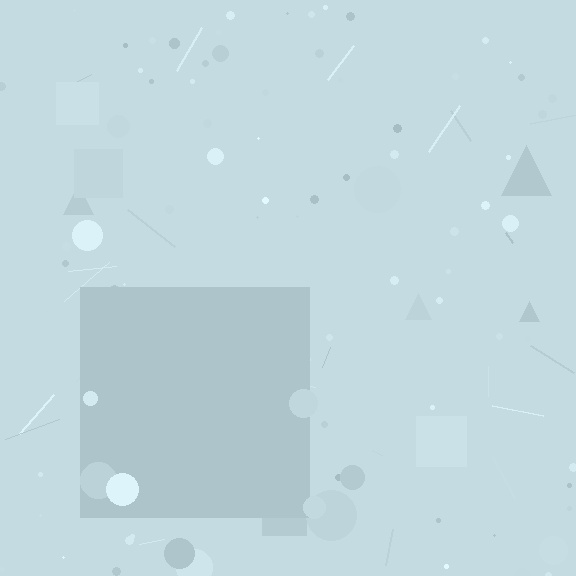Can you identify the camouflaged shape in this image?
The camouflaged shape is a square.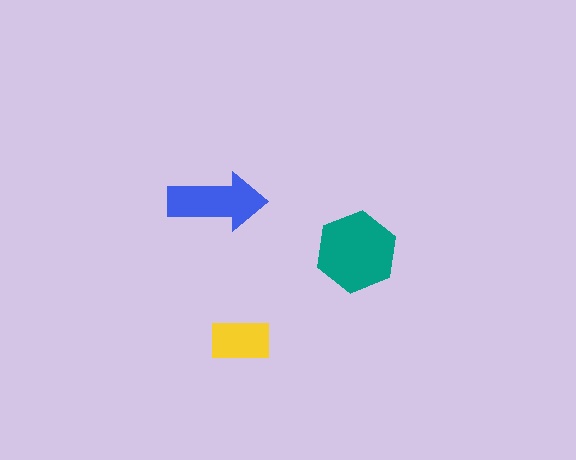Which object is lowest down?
The yellow rectangle is bottommost.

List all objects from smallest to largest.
The yellow rectangle, the blue arrow, the teal hexagon.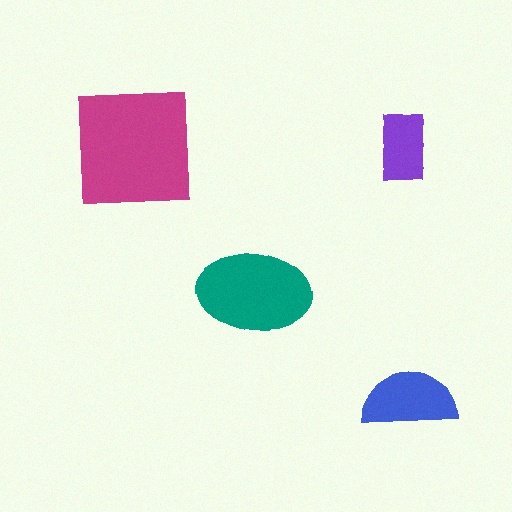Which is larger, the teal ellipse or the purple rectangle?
The teal ellipse.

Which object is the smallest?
The purple rectangle.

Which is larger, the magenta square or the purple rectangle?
The magenta square.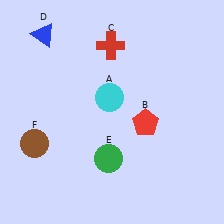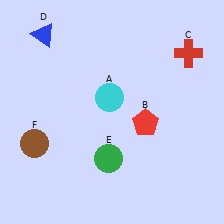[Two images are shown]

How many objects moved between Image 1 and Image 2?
1 object moved between the two images.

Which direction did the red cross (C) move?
The red cross (C) moved right.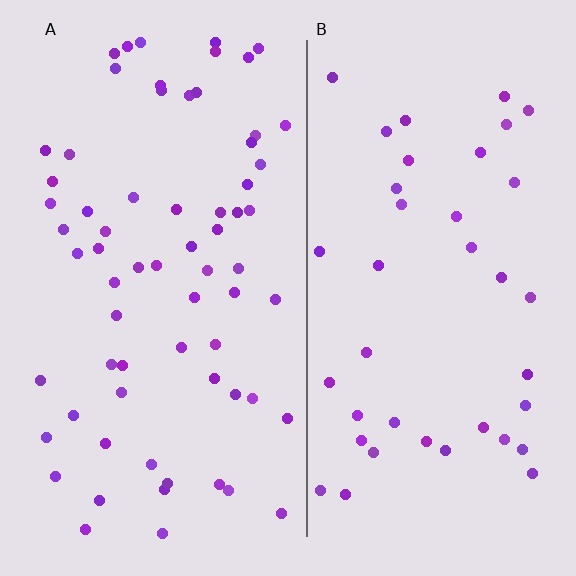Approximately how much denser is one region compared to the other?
Approximately 1.7× — region A over region B.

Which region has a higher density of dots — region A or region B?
A (the left).